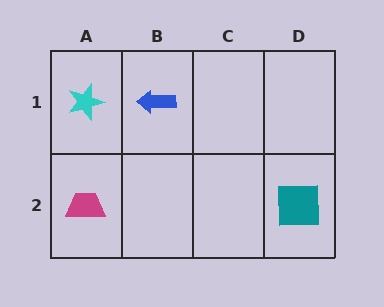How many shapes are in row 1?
2 shapes.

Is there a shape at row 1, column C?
No, that cell is empty.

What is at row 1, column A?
A cyan star.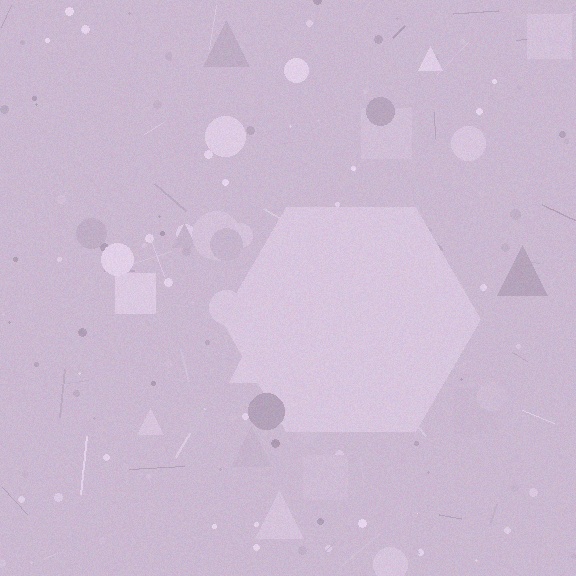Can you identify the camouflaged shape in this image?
The camouflaged shape is a hexagon.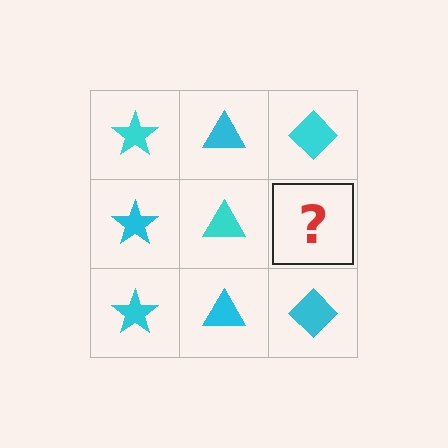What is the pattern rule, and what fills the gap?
The rule is that each column has a consistent shape. The gap should be filled with a cyan diamond.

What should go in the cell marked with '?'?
The missing cell should contain a cyan diamond.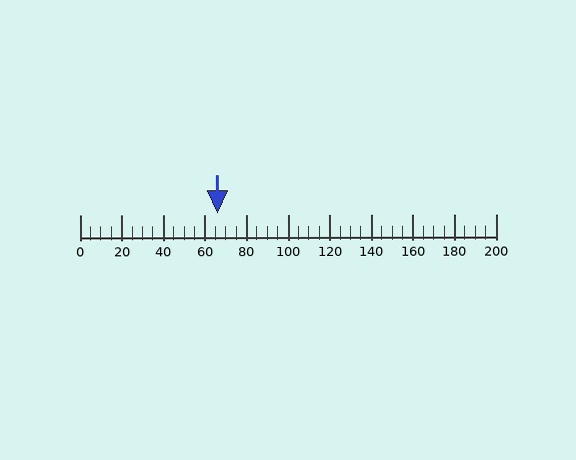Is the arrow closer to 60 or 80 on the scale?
The arrow is closer to 60.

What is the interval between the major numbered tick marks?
The major tick marks are spaced 20 units apart.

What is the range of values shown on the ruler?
The ruler shows values from 0 to 200.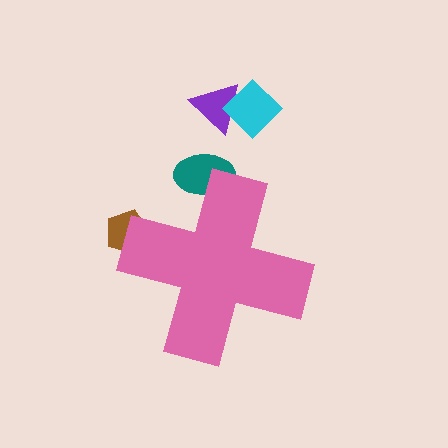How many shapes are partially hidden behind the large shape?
2 shapes are partially hidden.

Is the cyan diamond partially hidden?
No, the cyan diamond is fully visible.